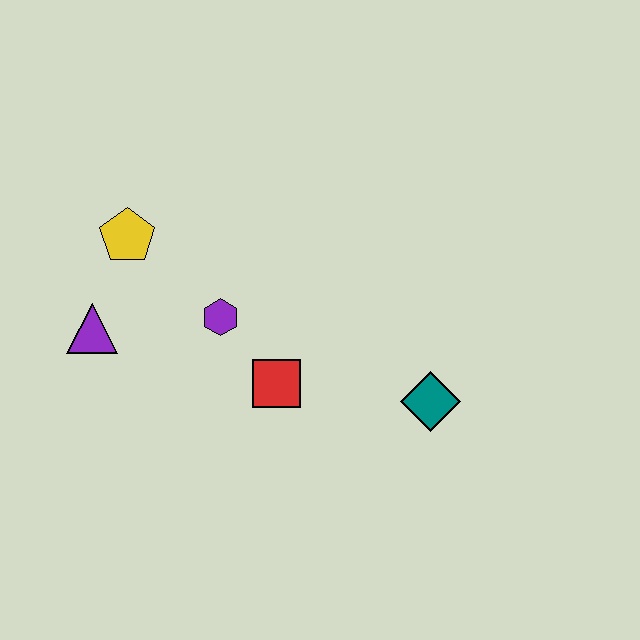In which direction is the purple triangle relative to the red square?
The purple triangle is to the left of the red square.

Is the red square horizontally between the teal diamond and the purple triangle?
Yes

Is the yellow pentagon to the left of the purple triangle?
No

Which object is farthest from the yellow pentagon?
The teal diamond is farthest from the yellow pentagon.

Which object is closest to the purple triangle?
The yellow pentagon is closest to the purple triangle.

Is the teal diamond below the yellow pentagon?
Yes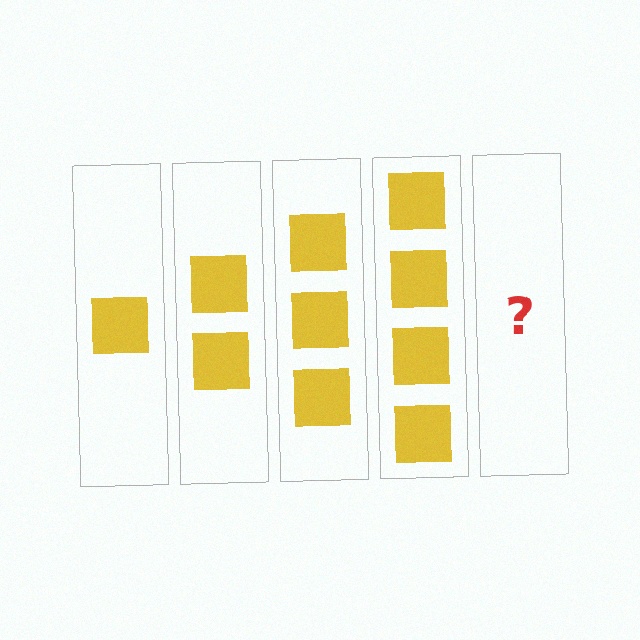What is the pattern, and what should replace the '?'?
The pattern is that each step adds one more square. The '?' should be 5 squares.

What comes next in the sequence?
The next element should be 5 squares.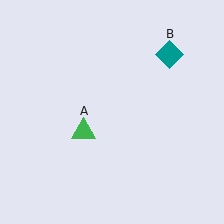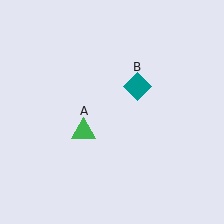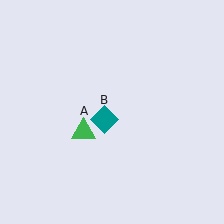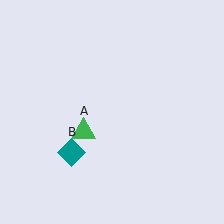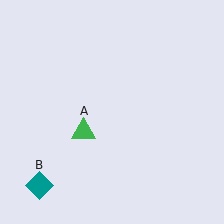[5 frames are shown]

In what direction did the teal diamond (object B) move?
The teal diamond (object B) moved down and to the left.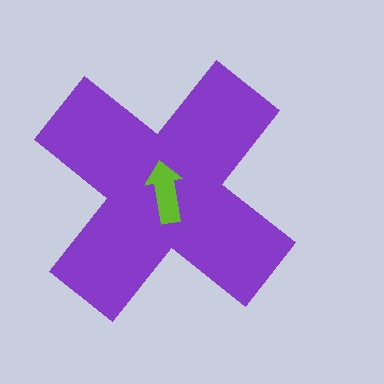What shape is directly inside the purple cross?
The lime arrow.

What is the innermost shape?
The lime arrow.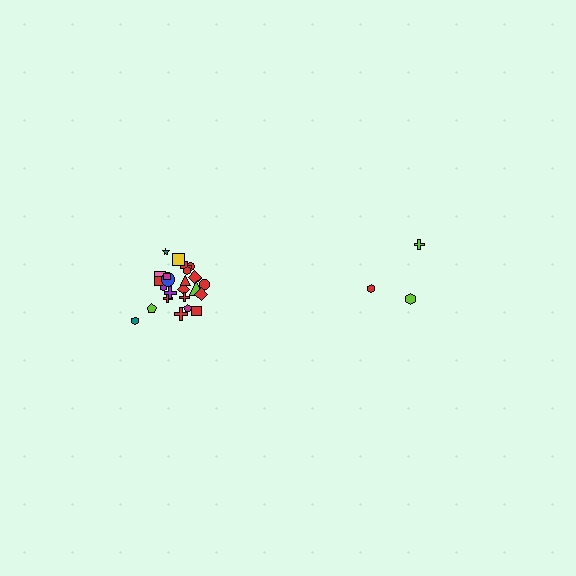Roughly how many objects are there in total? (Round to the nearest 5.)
Roughly 30 objects in total.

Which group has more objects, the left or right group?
The left group.